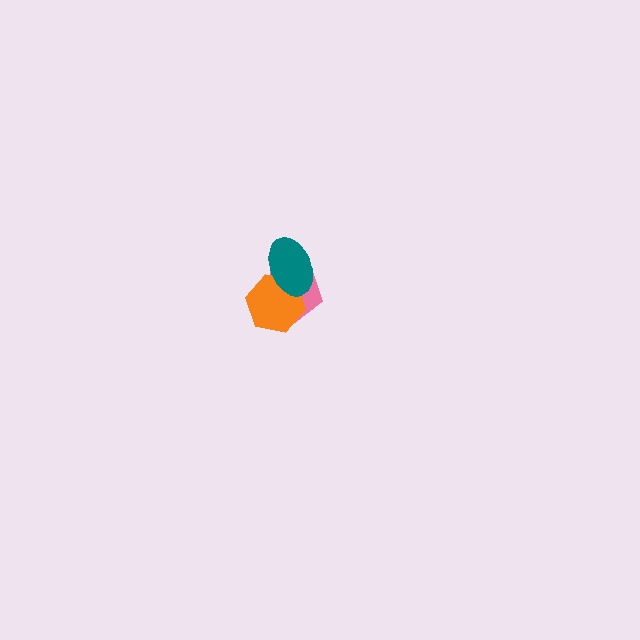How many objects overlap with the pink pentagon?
2 objects overlap with the pink pentagon.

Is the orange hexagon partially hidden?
Yes, it is partially covered by another shape.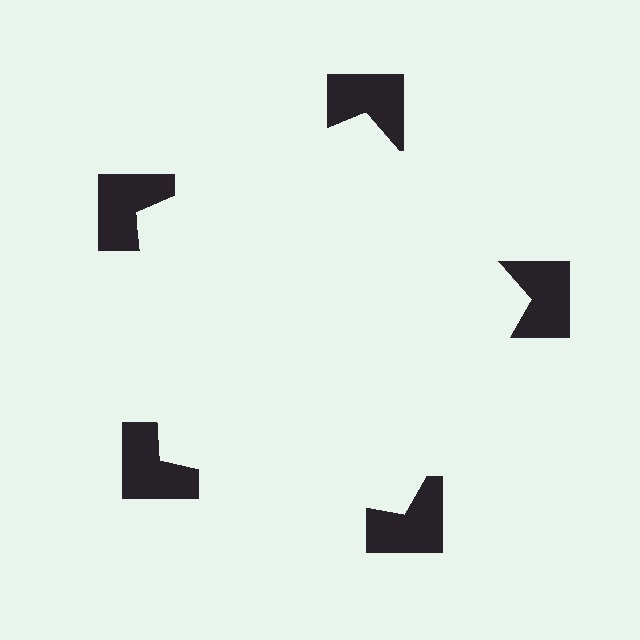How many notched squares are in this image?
There are 5 — one at each vertex of the illusory pentagon.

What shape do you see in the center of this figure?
An illusory pentagon — its edges are inferred from the aligned wedge cuts in the notched squares, not physically drawn.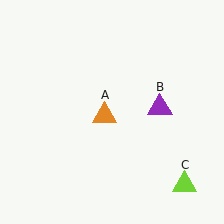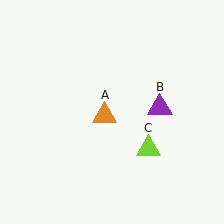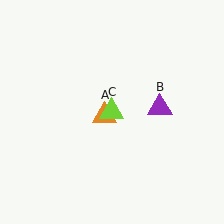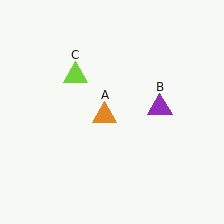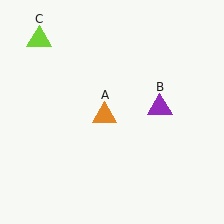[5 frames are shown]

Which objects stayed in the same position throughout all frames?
Orange triangle (object A) and purple triangle (object B) remained stationary.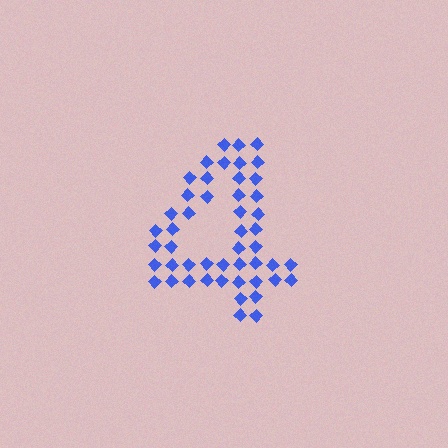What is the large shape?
The large shape is the digit 4.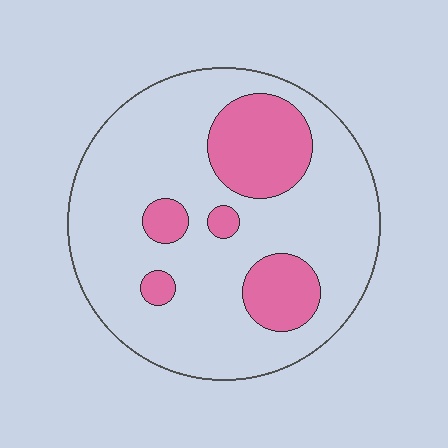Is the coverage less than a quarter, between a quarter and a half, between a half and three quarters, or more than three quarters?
Less than a quarter.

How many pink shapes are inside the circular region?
5.